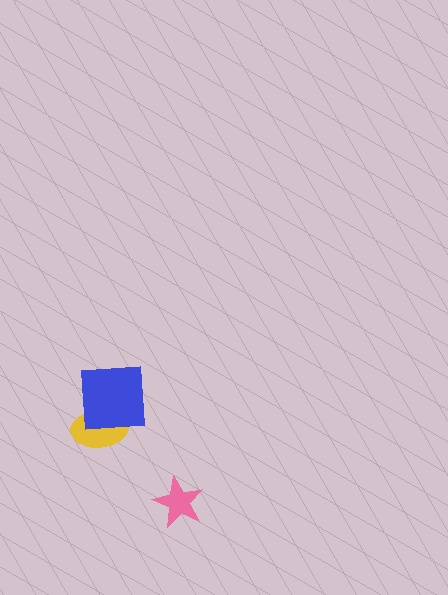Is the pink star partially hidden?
No, no other shape covers it.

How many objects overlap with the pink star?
0 objects overlap with the pink star.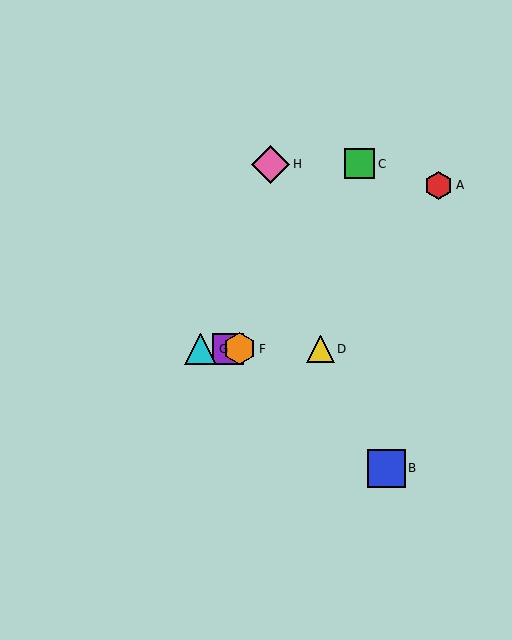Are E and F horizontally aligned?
Yes, both are at y≈349.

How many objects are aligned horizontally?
4 objects (D, E, F, G) are aligned horizontally.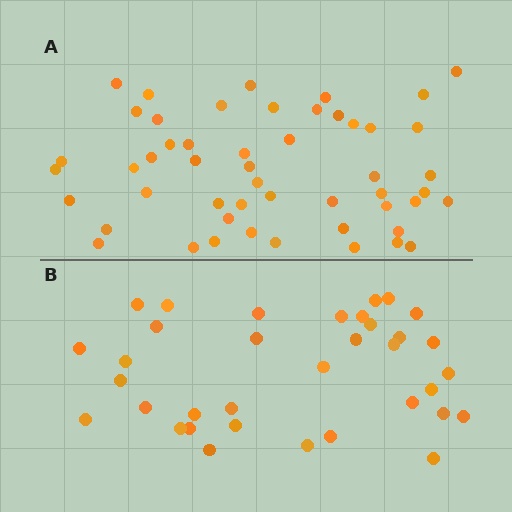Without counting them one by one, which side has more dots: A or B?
Region A (the top region) has more dots.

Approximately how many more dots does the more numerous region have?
Region A has approximately 15 more dots than region B.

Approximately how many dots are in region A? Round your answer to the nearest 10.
About 50 dots. (The exact count is 51, which rounds to 50.)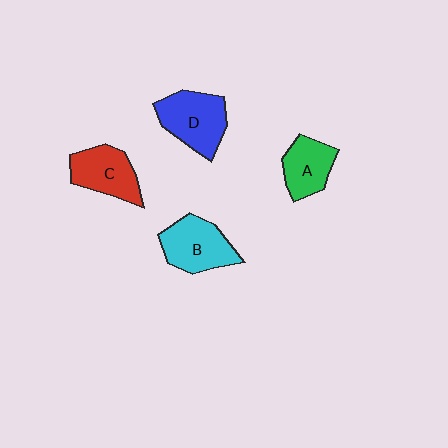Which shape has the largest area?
Shape D (blue).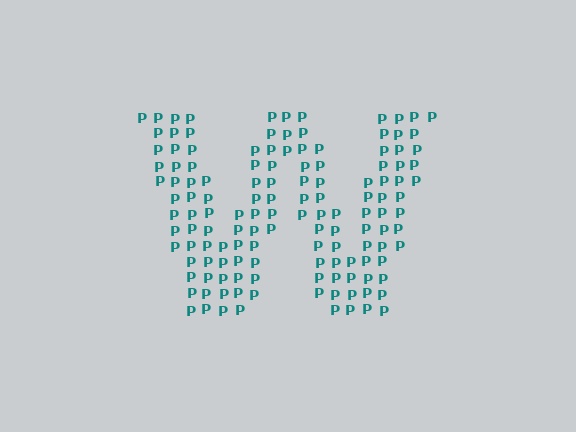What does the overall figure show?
The overall figure shows the letter W.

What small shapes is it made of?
It is made of small letter P's.